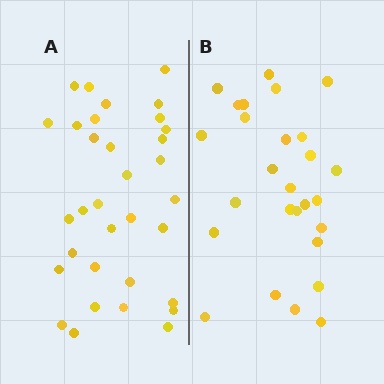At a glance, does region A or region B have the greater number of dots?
Region A (the left region) has more dots.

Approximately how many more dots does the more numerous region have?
Region A has about 6 more dots than region B.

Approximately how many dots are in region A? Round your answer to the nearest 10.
About 30 dots. (The exact count is 33, which rounds to 30.)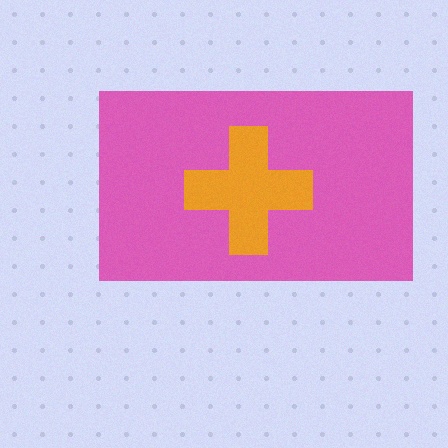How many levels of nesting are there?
2.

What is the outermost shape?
The pink rectangle.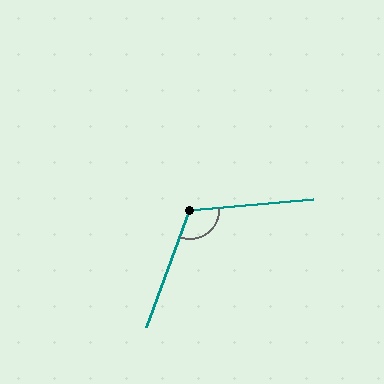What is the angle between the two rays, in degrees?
Approximately 115 degrees.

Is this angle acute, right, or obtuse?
It is obtuse.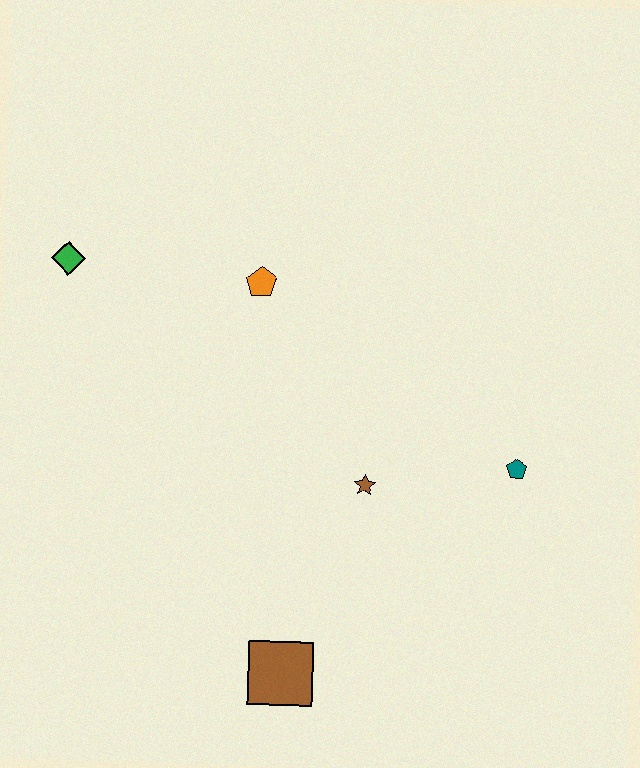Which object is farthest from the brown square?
The green diamond is farthest from the brown square.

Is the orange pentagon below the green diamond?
Yes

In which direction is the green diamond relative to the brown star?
The green diamond is to the left of the brown star.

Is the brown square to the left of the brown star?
Yes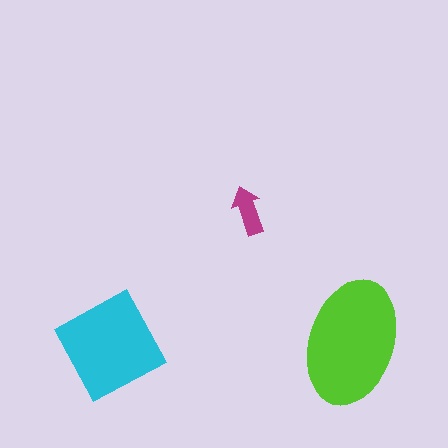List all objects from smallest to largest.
The magenta arrow, the cyan diamond, the lime ellipse.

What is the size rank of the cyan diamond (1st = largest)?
2nd.